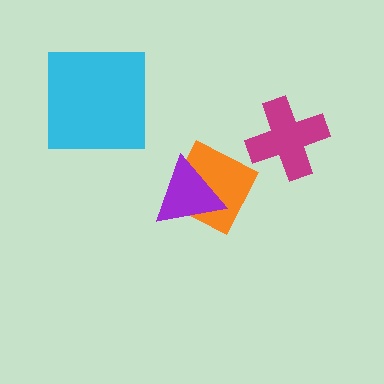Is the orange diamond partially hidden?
Yes, it is partially covered by another shape.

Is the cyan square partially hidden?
No, no other shape covers it.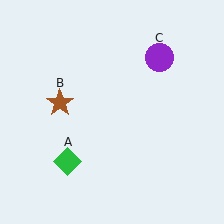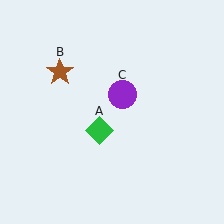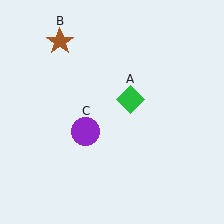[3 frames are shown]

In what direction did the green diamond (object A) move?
The green diamond (object A) moved up and to the right.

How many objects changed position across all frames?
3 objects changed position: green diamond (object A), brown star (object B), purple circle (object C).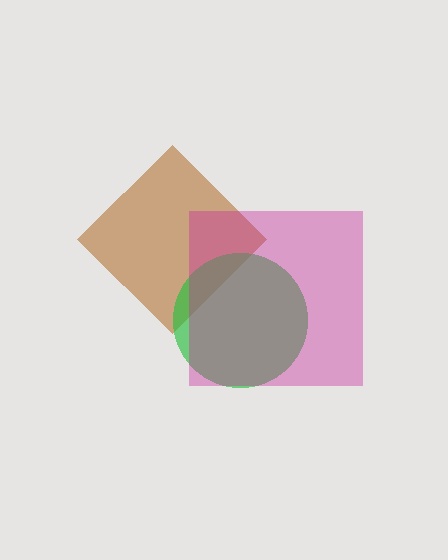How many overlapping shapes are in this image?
There are 3 overlapping shapes in the image.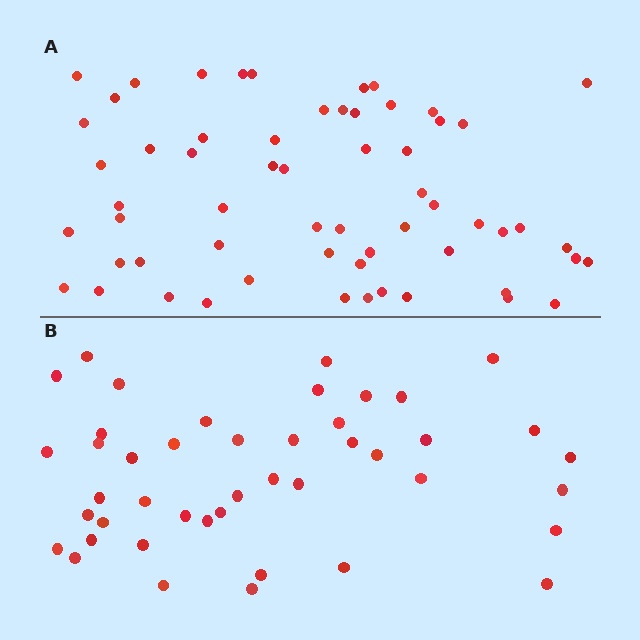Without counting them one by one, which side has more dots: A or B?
Region A (the top region) has more dots.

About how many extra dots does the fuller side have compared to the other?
Region A has approximately 15 more dots than region B.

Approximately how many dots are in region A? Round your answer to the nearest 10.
About 60 dots.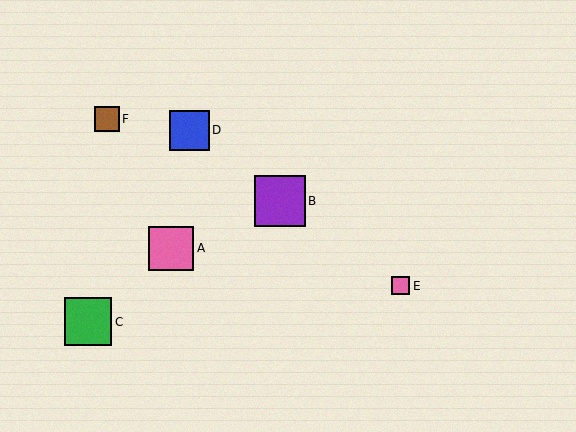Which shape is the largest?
The purple square (labeled B) is the largest.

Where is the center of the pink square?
The center of the pink square is at (171, 248).